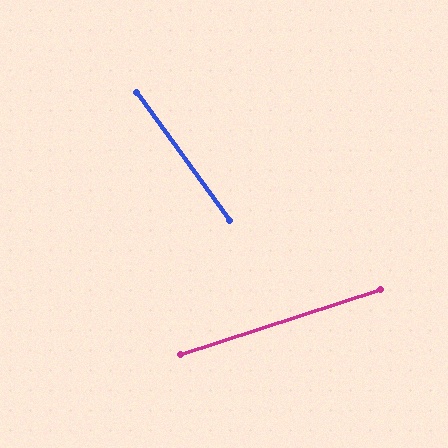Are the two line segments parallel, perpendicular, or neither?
Neither parallel nor perpendicular — they differ by about 72°.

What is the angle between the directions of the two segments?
Approximately 72 degrees.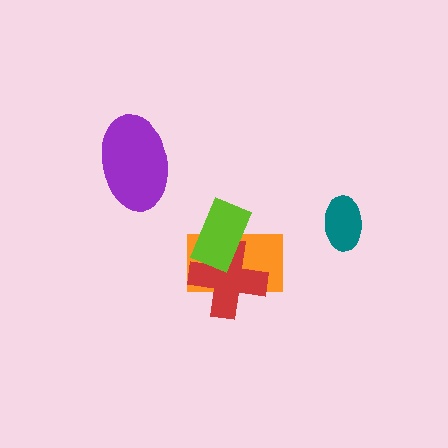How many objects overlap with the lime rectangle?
2 objects overlap with the lime rectangle.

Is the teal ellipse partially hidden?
No, no other shape covers it.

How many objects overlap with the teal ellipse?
0 objects overlap with the teal ellipse.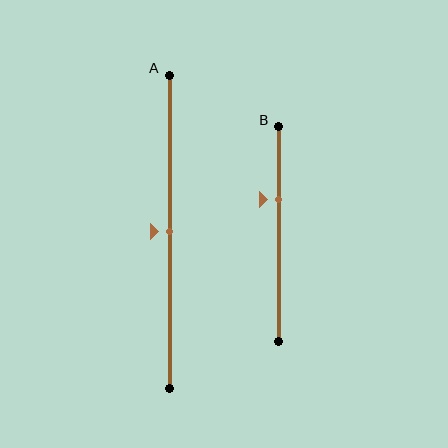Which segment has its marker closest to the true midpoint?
Segment A has its marker closest to the true midpoint.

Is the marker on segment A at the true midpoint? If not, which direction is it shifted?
Yes, the marker on segment A is at the true midpoint.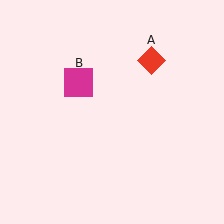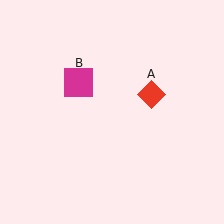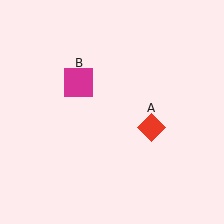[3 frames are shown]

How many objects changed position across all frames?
1 object changed position: red diamond (object A).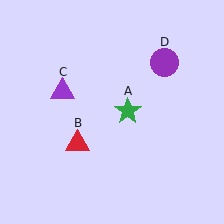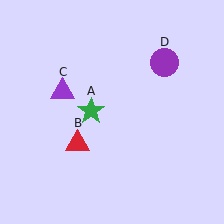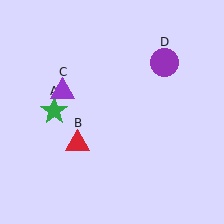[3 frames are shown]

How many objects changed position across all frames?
1 object changed position: green star (object A).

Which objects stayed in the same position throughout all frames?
Red triangle (object B) and purple triangle (object C) and purple circle (object D) remained stationary.